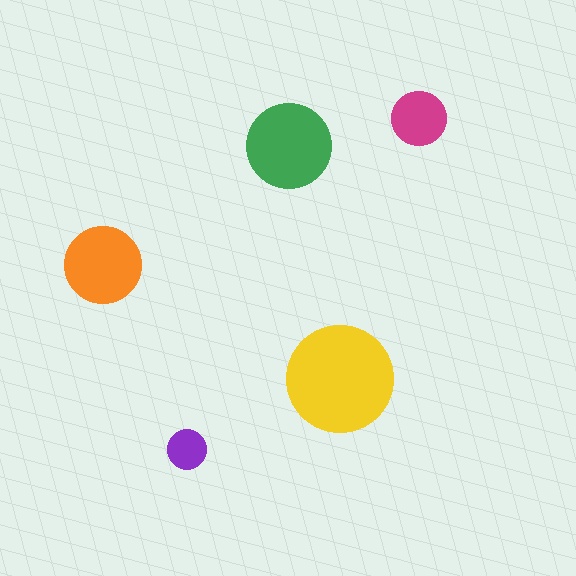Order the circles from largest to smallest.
the yellow one, the green one, the orange one, the magenta one, the purple one.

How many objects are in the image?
There are 5 objects in the image.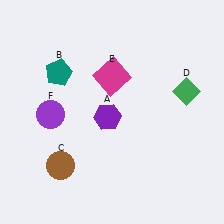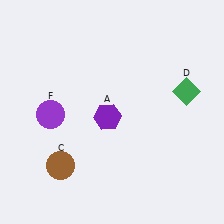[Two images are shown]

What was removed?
The teal pentagon (B), the magenta square (E) were removed in Image 2.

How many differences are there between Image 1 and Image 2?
There are 2 differences between the two images.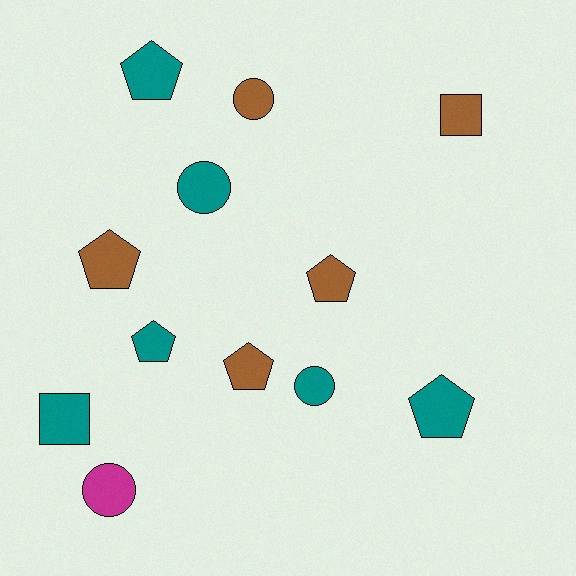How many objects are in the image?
There are 12 objects.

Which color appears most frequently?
Teal, with 6 objects.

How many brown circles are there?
There is 1 brown circle.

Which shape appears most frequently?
Pentagon, with 6 objects.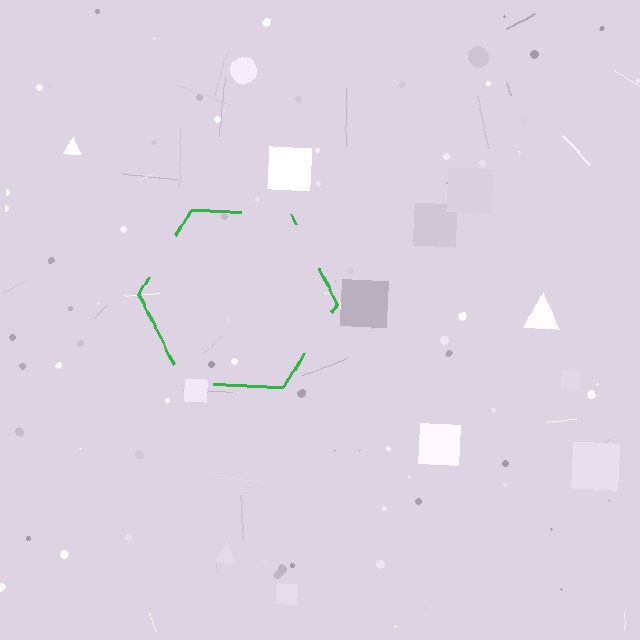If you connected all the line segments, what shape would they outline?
They would outline a hexagon.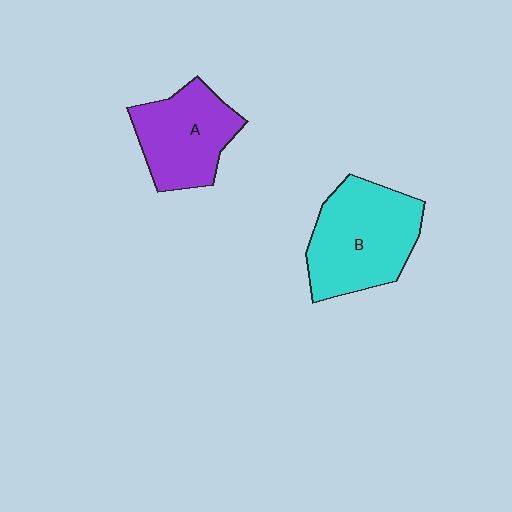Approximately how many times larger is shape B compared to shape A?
Approximately 1.3 times.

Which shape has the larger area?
Shape B (cyan).